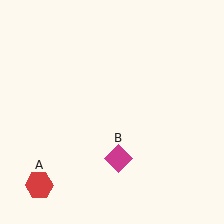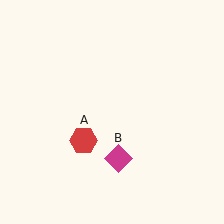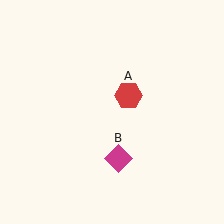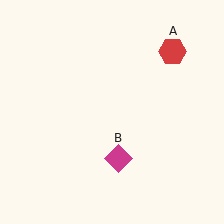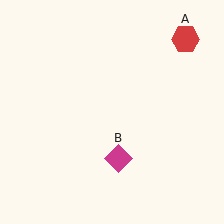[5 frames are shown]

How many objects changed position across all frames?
1 object changed position: red hexagon (object A).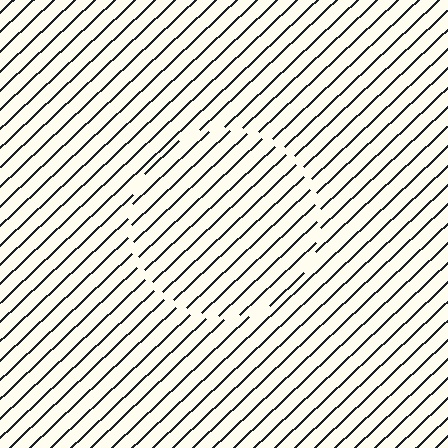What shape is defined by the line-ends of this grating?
An illusory circle. The interior of the shape contains the same grating, shifted by half a period — the contour is defined by the phase discontinuity where line-ends from the inner and outer gratings abut.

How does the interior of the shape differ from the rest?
The interior of the shape contains the same grating, shifted by half a period — the contour is defined by the phase discontinuity where line-ends from the inner and outer gratings abut.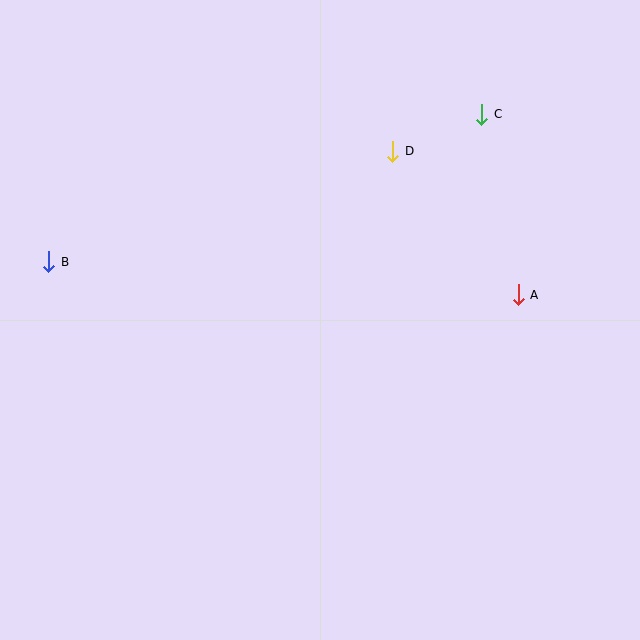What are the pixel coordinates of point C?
Point C is at (482, 114).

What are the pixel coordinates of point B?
Point B is at (49, 262).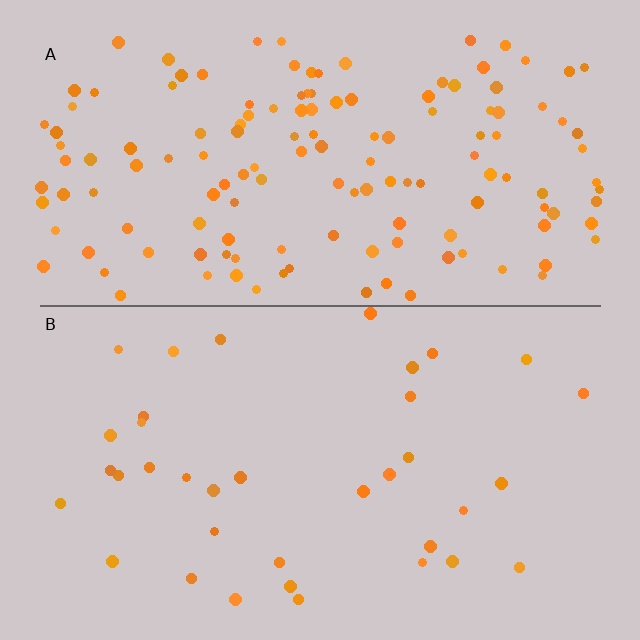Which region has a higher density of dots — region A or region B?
A (the top).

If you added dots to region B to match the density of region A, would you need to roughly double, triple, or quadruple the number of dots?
Approximately quadruple.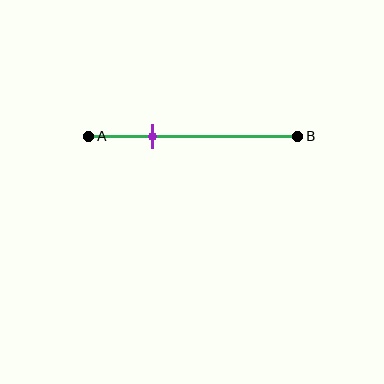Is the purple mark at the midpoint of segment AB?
No, the mark is at about 30% from A, not at the 50% midpoint.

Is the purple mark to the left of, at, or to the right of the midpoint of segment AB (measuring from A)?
The purple mark is to the left of the midpoint of segment AB.